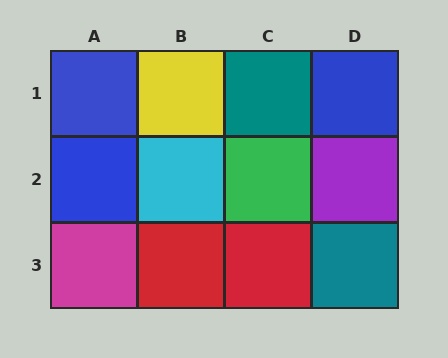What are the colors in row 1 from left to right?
Blue, yellow, teal, blue.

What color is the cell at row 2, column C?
Green.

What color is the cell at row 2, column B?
Cyan.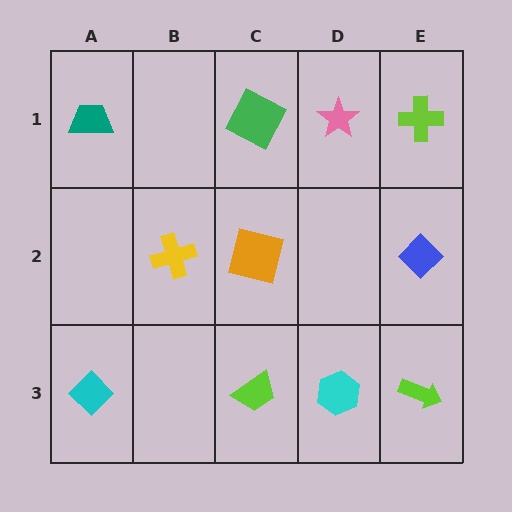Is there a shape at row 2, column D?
No, that cell is empty.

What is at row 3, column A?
A cyan diamond.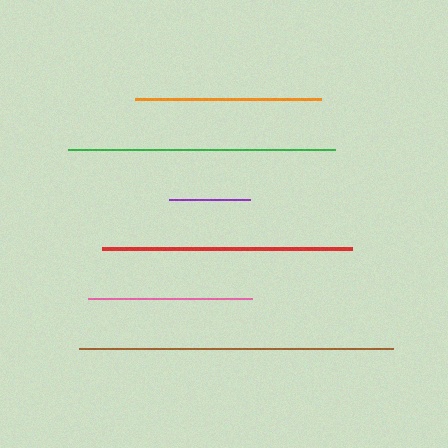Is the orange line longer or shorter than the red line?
The red line is longer than the orange line.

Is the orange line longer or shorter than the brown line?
The brown line is longer than the orange line.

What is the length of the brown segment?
The brown segment is approximately 314 pixels long.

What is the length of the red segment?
The red segment is approximately 250 pixels long.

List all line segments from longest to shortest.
From longest to shortest: brown, green, red, orange, pink, purple.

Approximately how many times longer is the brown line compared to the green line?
The brown line is approximately 1.2 times the length of the green line.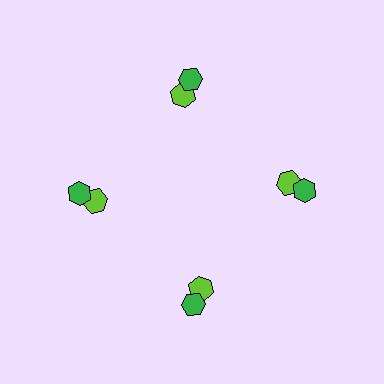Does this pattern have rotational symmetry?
Yes, this pattern has 4-fold rotational symmetry. It looks the same after rotating 90 degrees around the center.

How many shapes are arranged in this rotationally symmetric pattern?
There are 8 shapes, arranged in 4 groups of 2.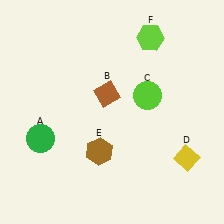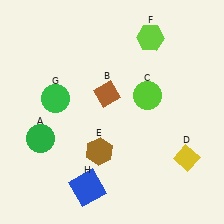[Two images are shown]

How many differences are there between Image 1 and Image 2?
There are 2 differences between the two images.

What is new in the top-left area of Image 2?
A green circle (G) was added in the top-left area of Image 2.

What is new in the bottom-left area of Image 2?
A blue square (H) was added in the bottom-left area of Image 2.